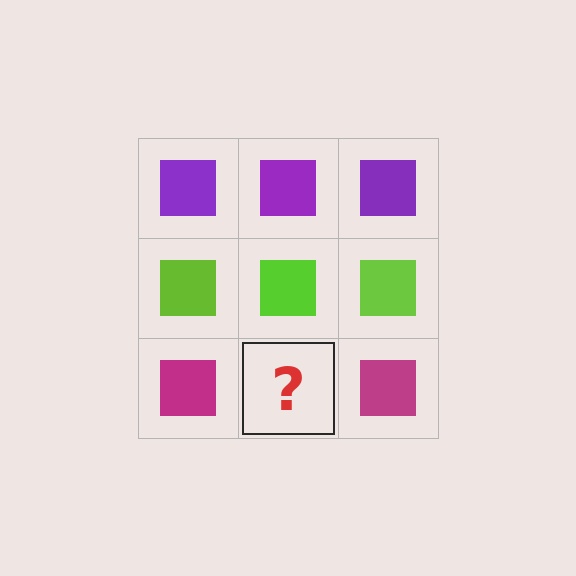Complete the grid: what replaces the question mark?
The question mark should be replaced with a magenta square.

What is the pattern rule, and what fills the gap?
The rule is that each row has a consistent color. The gap should be filled with a magenta square.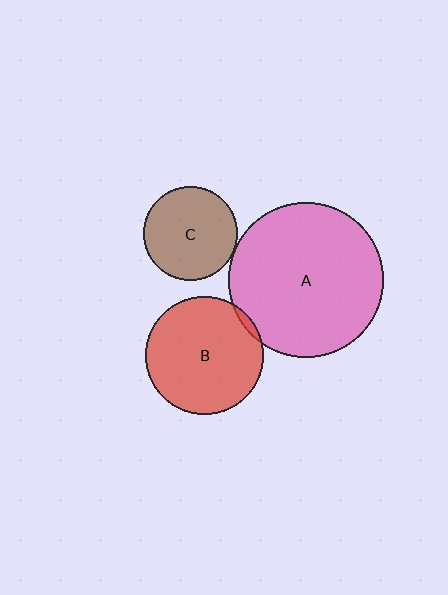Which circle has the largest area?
Circle A (pink).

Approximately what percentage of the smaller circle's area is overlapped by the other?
Approximately 5%.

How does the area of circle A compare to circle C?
Approximately 2.7 times.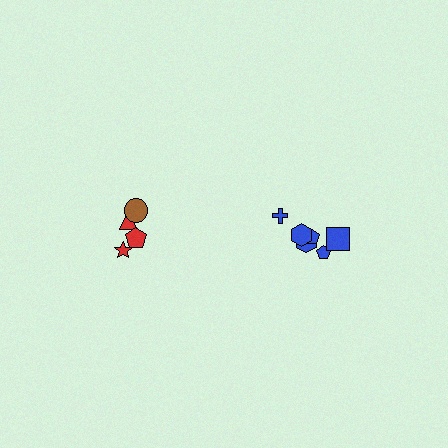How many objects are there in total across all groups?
There are 10 objects.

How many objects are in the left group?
There are 4 objects.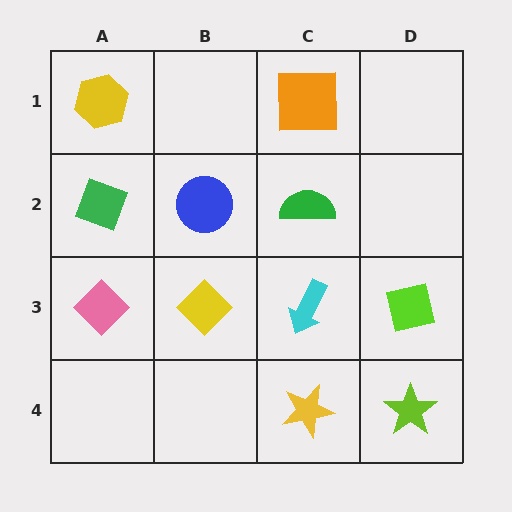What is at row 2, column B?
A blue circle.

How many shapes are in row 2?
3 shapes.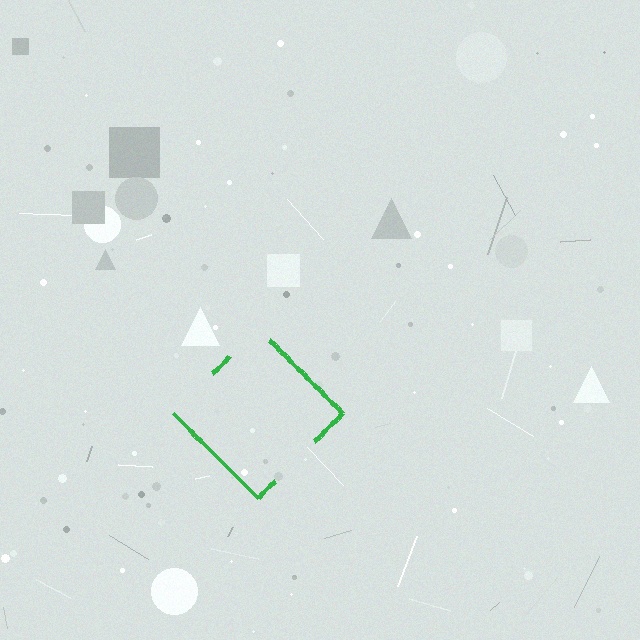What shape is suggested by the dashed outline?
The dashed outline suggests a diamond.